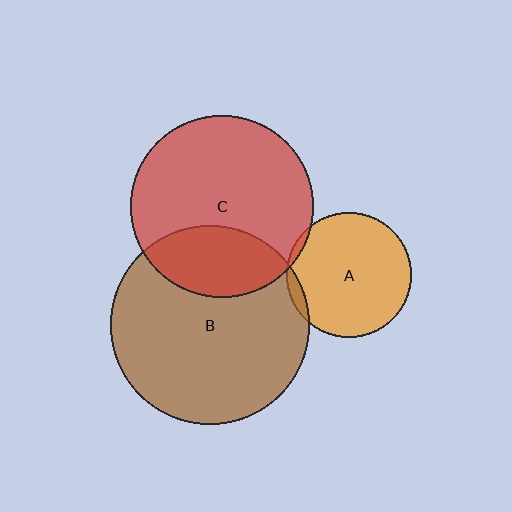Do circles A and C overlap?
Yes.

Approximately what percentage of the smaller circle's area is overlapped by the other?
Approximately 5%.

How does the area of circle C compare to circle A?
Approximately 2.1 times.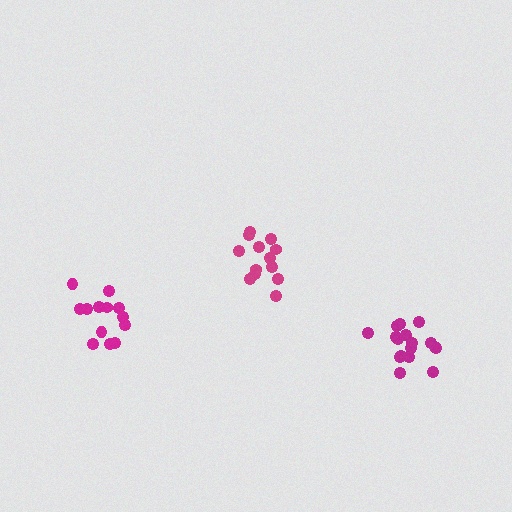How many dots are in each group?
Group 1: 13 dots, Group 2: 17 dots, Group 3: 13 dots (43 total).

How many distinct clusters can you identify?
There are 3 distinct clusters.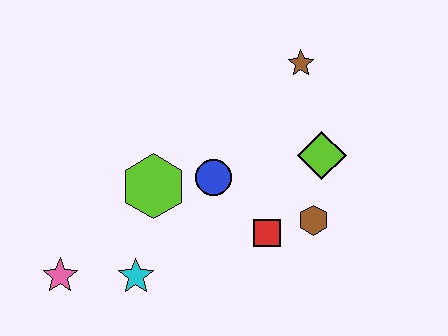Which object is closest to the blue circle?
The lime hexagon is closest to the blue circle.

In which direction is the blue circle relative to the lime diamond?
The blue circle is to the left of the lime diamond.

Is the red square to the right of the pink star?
Yes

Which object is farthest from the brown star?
The pink star is farthest from the brown star.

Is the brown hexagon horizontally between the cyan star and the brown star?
No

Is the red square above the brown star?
No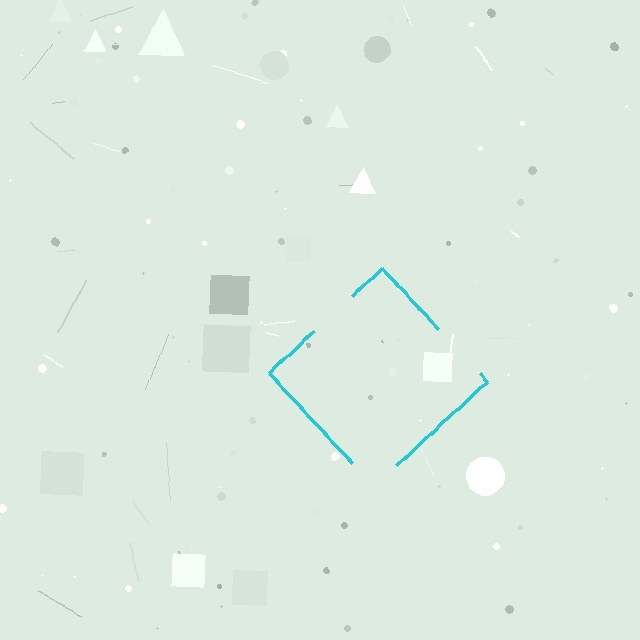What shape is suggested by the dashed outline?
The dashed outline suggests a diamond.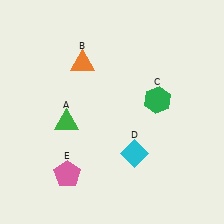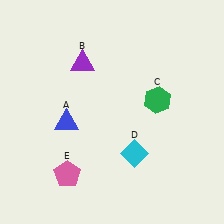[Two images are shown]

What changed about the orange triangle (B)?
In Image 1, B is orange. In Image 2, it changed to purple.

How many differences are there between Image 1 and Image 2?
There are 2 differences between the two images.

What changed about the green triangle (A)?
In Image 1, A is green. In Image 2, it changed to blue.